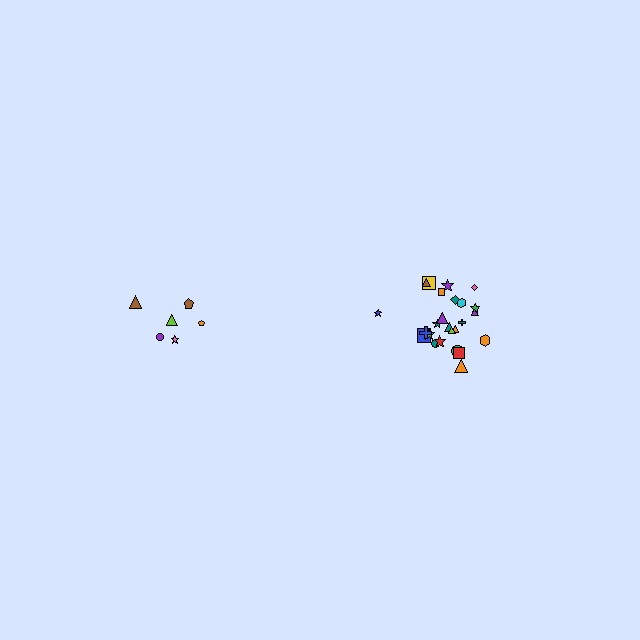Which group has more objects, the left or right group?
The right group.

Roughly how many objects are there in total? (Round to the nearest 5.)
Roughly 30 objects in total.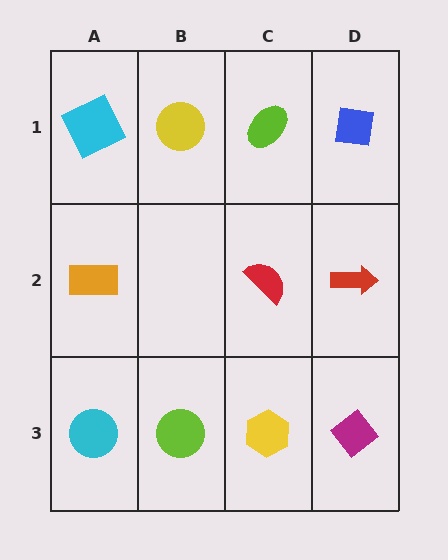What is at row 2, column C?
A red semicircle.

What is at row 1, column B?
A yellow circle.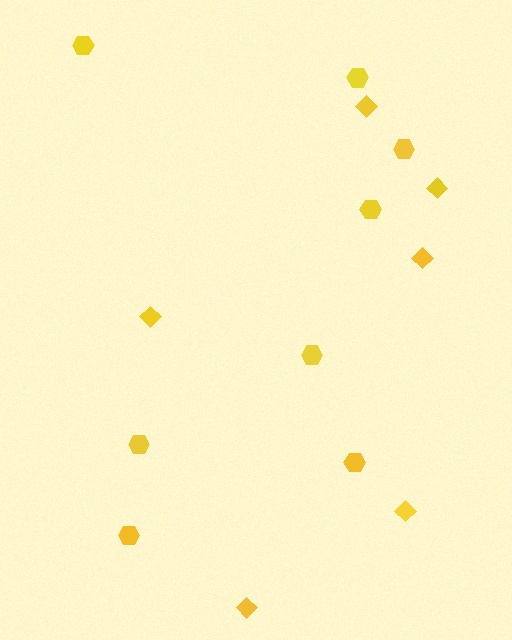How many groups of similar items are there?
There are 2 groups: one group of diamonds (6) and one group of hexagons (8).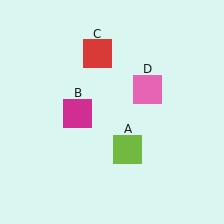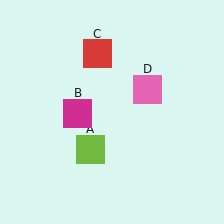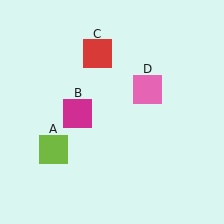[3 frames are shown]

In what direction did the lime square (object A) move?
The lime square (object A) moved left.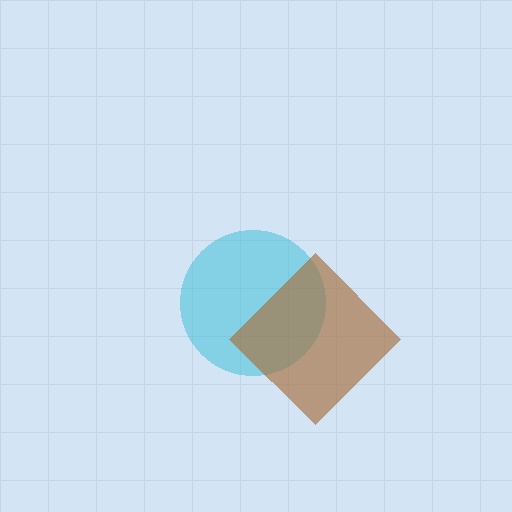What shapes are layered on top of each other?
The layered shapes are: a cyan circle, a brown diamond.